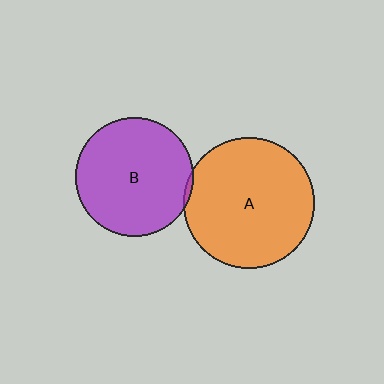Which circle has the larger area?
Circle A (orange).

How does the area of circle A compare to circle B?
Approximately 1.2 times.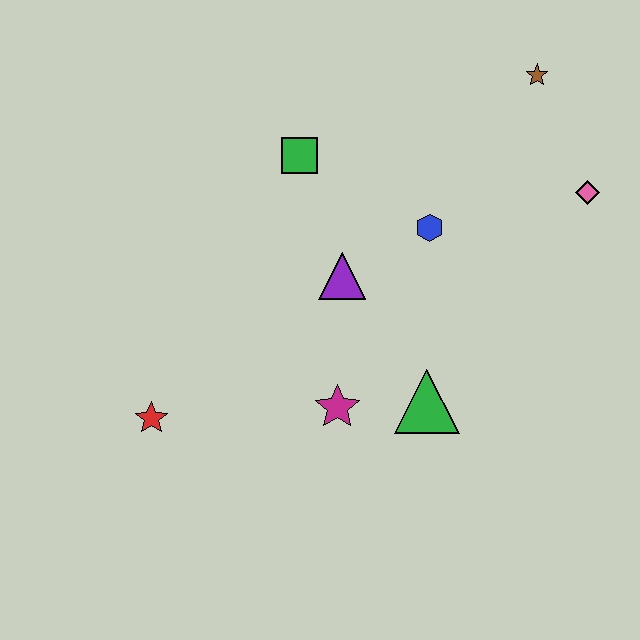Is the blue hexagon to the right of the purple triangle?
Yes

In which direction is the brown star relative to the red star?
The brown star is to the right of the red star.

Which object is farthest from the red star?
The brown star is farthest from the red star.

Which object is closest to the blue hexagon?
The purple triangle is closest to the blue hexagon.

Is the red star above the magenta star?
No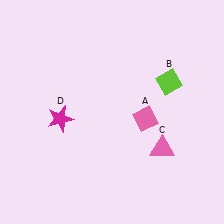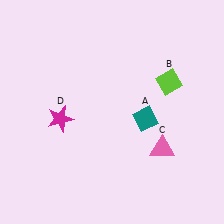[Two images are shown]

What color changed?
The diamond (A) changed from pink in Image 1 to teal in Image 2.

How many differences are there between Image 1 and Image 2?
There is 1 difference between the two images.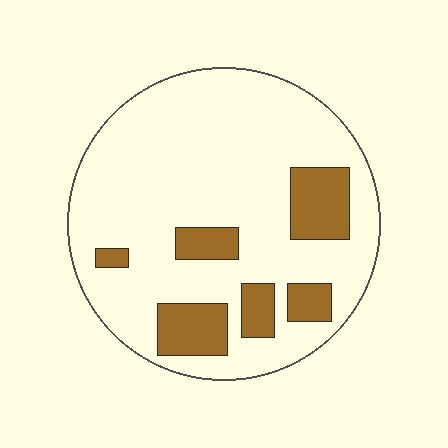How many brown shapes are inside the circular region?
6.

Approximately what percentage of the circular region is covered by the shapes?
Approximately 20%.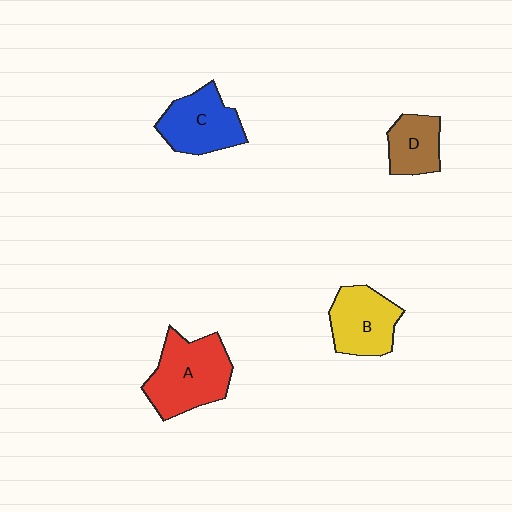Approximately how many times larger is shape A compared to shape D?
Approximately 1.8 times.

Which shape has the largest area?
Shape A (red).